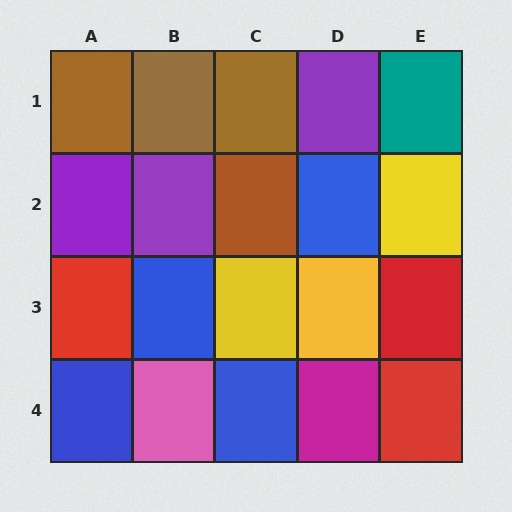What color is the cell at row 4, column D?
Magenta.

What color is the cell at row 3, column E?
Red.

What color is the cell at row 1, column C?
Brown.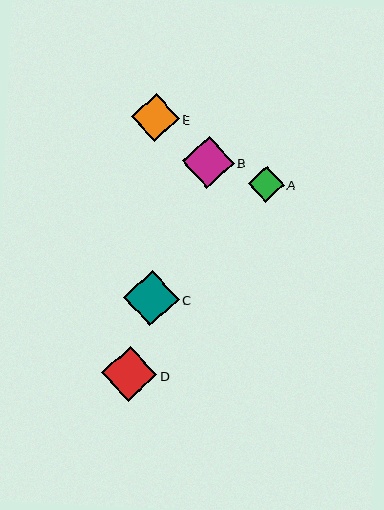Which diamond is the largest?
Diamond C is the largest with a size of approximately 55 pixels.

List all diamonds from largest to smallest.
From largest to smallest: C, D, B, E, A.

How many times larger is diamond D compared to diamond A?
Diamond D is approximately 1.5 times the size of diamond A.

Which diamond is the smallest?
Diamond A is the smallest with a size of approximately 36 pixels.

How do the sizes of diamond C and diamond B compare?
Diamond C and diamond B are approximately the same size.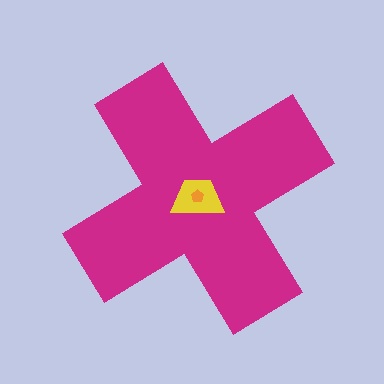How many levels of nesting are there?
3.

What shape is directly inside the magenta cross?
The yellow trapezoid.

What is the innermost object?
The orange pentagon.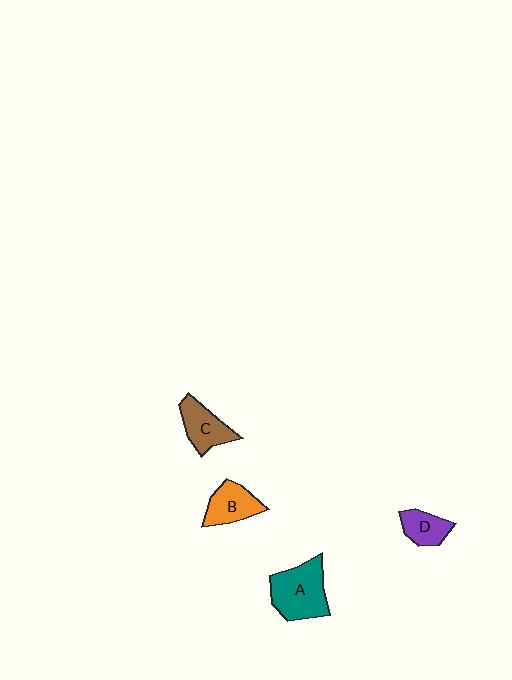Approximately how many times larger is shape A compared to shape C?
Approximately 1.5 times.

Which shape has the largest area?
Shape A (teal).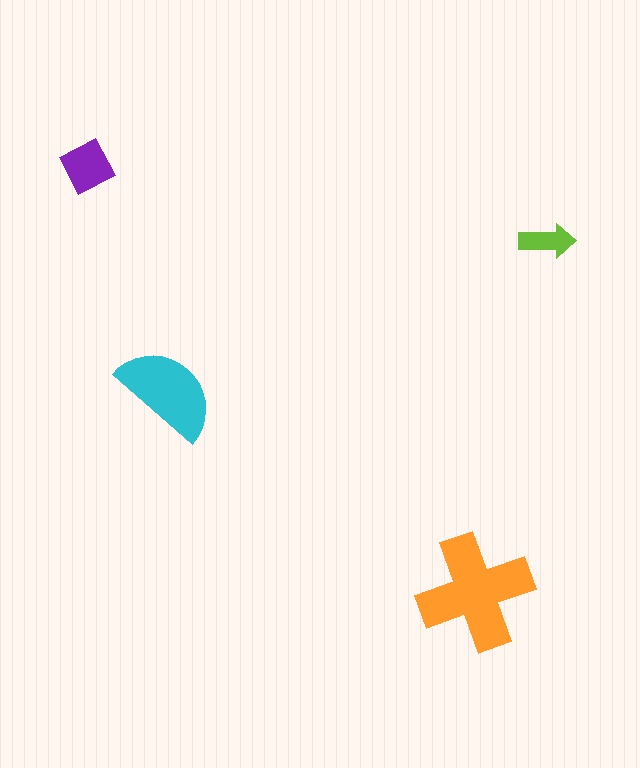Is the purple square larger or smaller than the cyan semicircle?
Smaller.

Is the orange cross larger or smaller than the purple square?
Larger.